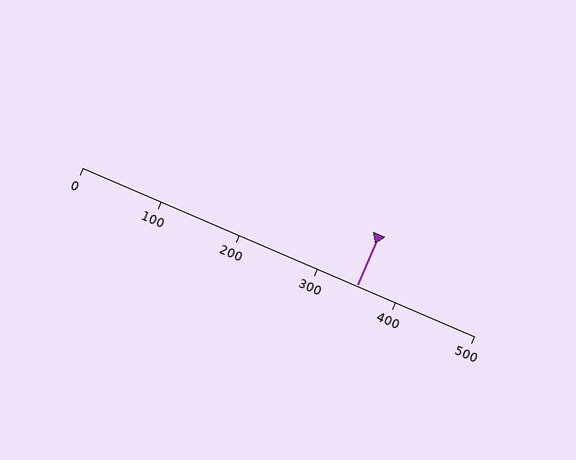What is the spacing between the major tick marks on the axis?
The major ticks are spaced 100 apart.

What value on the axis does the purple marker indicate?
The marker indicates approximately 350.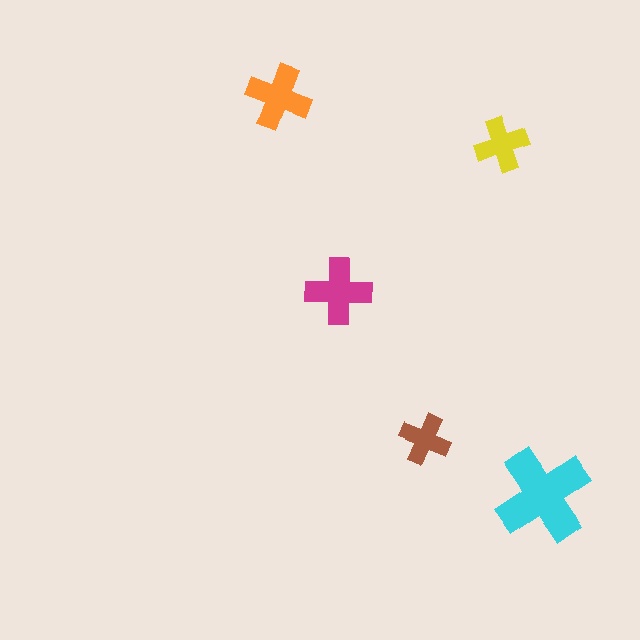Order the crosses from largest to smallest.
the cyan one, the magenta one, the orange one, the yellow one, the brown one.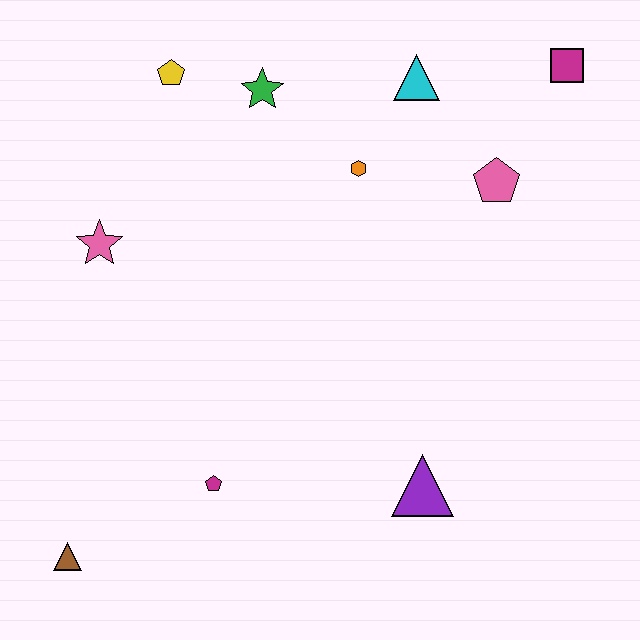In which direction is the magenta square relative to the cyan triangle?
The magenta square is to the right of the cyan triangle.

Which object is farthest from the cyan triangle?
The brown triangle is farthest from the cyan triangle.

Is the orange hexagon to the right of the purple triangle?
No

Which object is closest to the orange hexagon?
The cyan triangle is closest to the orange hexagon.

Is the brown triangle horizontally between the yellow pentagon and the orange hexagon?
No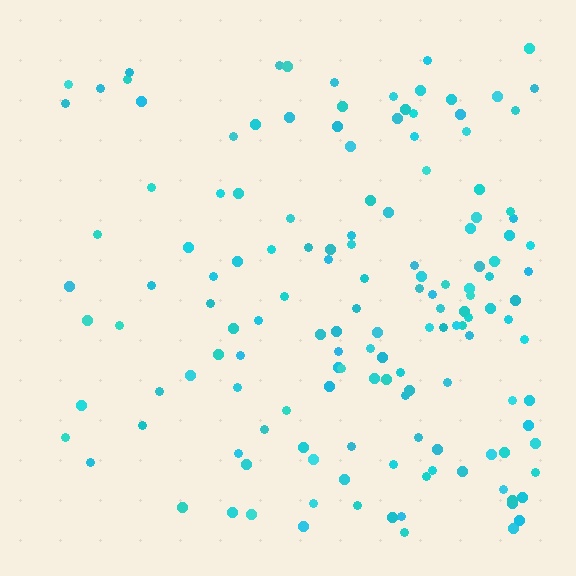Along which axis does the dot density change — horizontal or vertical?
Horizontal.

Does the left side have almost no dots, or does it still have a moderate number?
Still a moderate number, just noticeably fewer than the right.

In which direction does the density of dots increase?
From left to right, with the right side densest.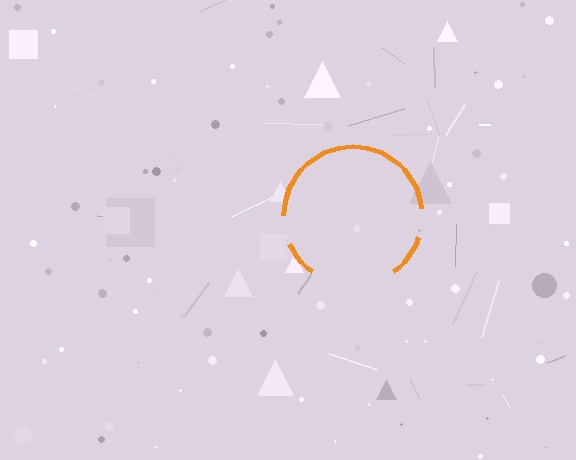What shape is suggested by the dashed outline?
The dashed outline suggests a circle.